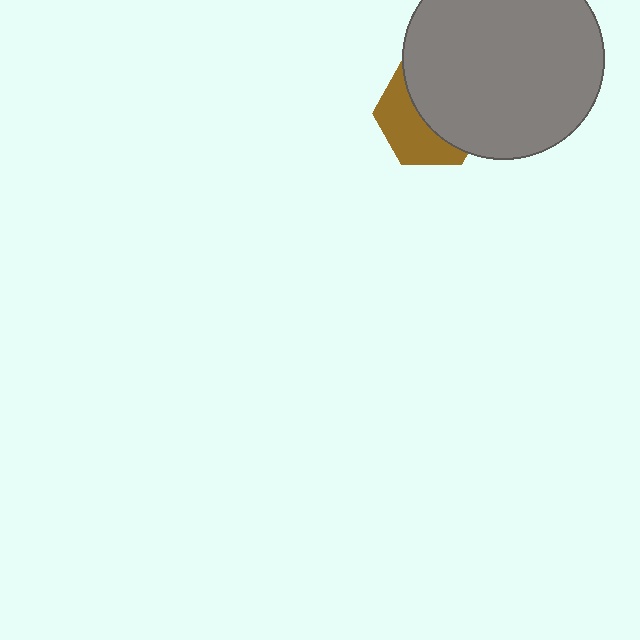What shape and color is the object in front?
The object in front is a gray circle.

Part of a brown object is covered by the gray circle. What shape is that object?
It is a hexagon.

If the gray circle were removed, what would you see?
You would see the complete brown hexagon.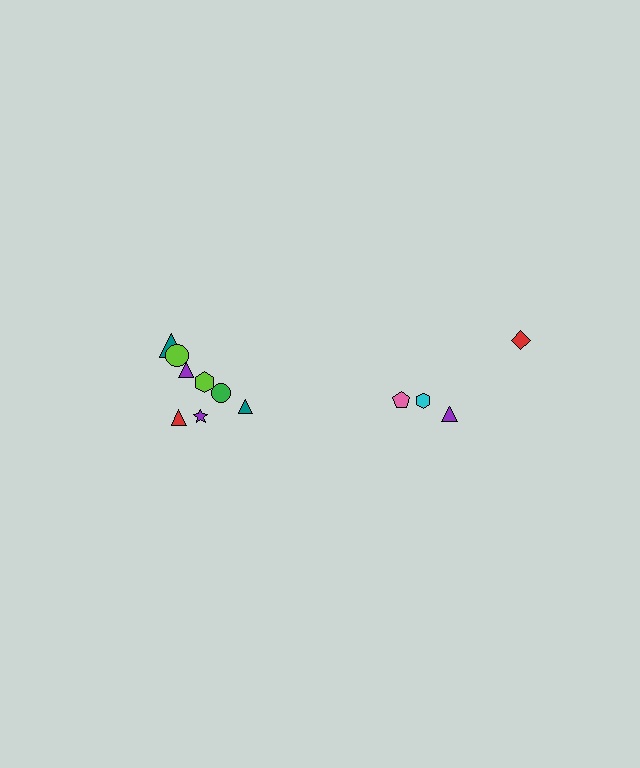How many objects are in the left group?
There are 8 objects.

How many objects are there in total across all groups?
There are 12 objects.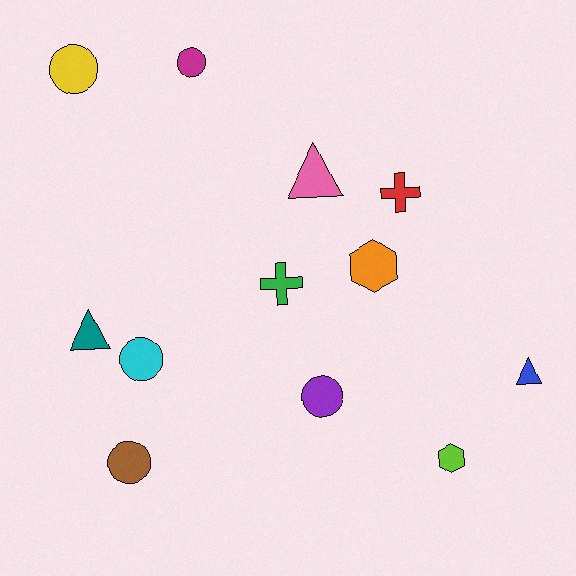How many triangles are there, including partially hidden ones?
There are 3 triangles.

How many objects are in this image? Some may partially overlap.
There are 12 objects.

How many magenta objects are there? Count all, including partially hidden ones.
There is 1 magenta object.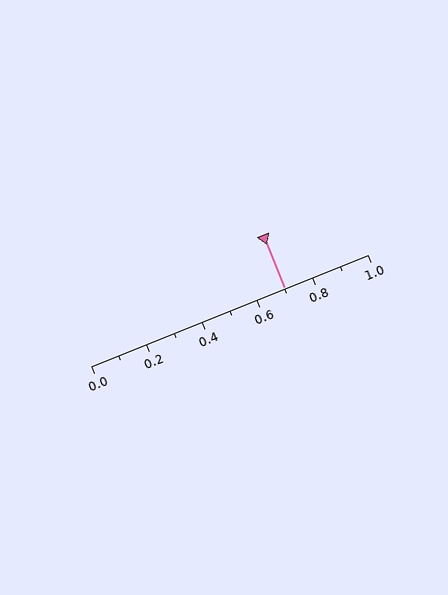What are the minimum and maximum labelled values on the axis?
The axis runs from 0.0 to 1.0.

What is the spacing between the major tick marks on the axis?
The major ticks are spaced 0.2 apart.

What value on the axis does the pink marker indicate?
The marker indicates approximately 0.7.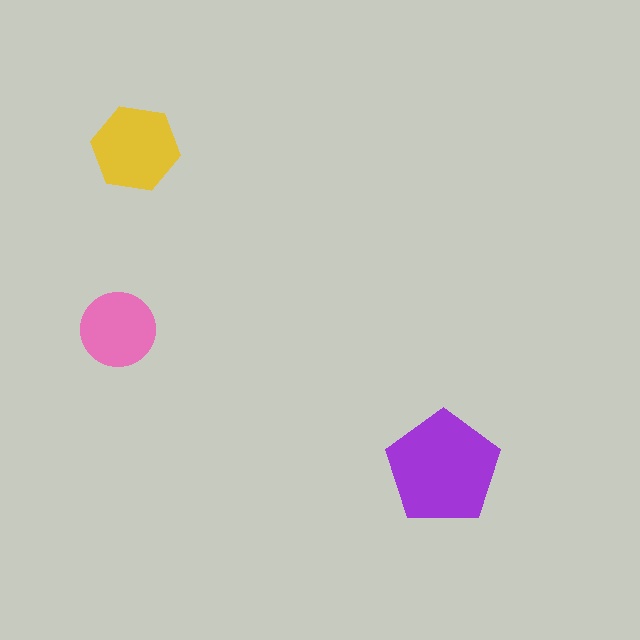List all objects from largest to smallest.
The purple pentagon, the yellow hexagon, the pink circle.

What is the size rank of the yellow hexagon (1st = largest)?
2nd.